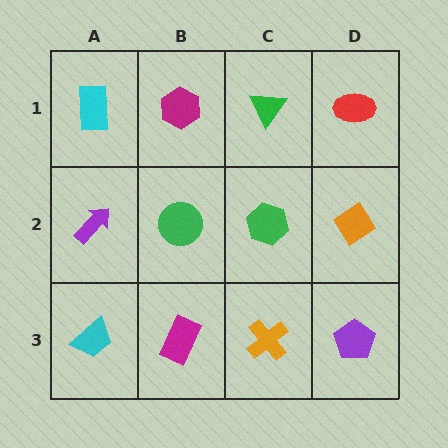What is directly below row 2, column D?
A purple pentagon.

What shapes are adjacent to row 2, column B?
A magenta hexagon (row 1, column B), a magenta rectangle (row 3, column B), a purple arrow (row 2, column A), a green hexagon (row 2, column C).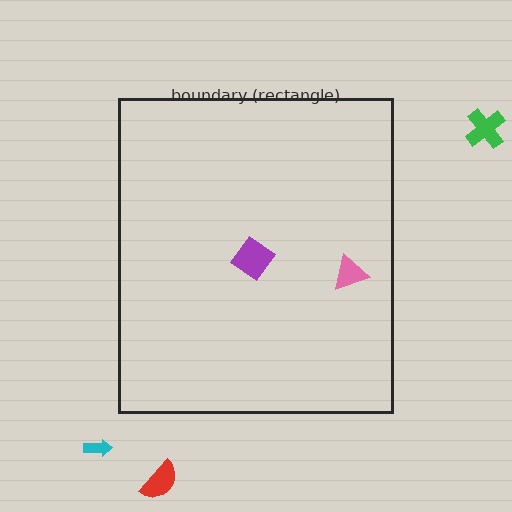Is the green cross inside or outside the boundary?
Outside.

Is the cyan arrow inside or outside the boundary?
Outside.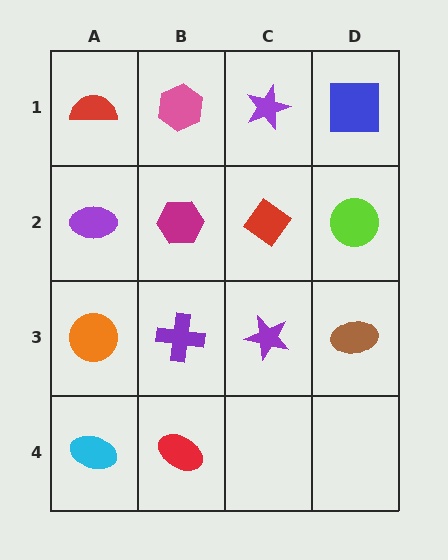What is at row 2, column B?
A magenta hexagon.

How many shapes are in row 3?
4 shapes.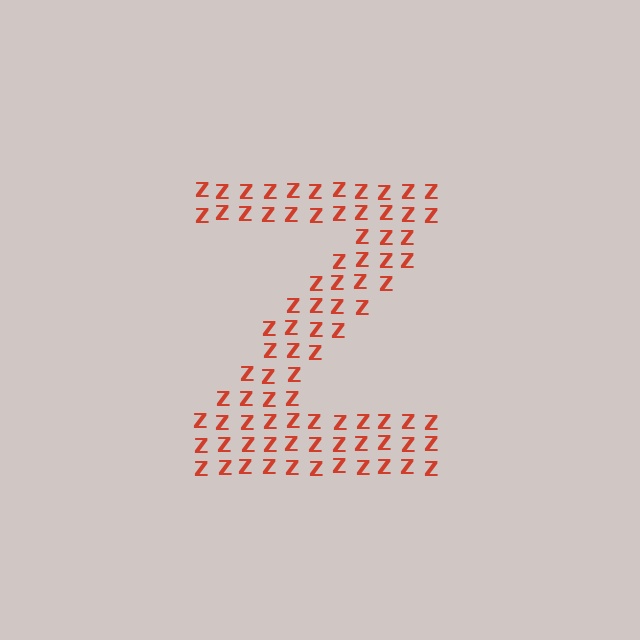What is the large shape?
The large shape is the letter Z.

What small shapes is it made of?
It is made of small letter Z's.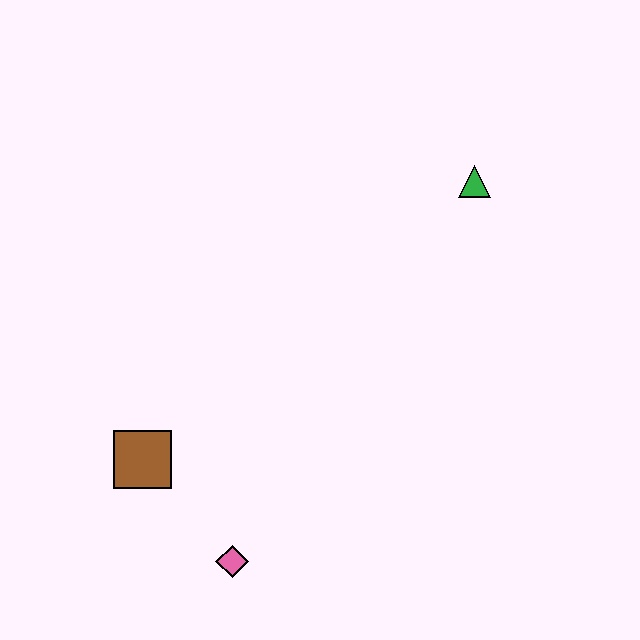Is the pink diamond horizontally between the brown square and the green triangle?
Yes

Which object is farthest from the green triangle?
The pink diamond is farthest from the green triangle.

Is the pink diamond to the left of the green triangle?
Yes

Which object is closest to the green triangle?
The brown square is closest to the green triangle.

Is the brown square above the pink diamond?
Yes